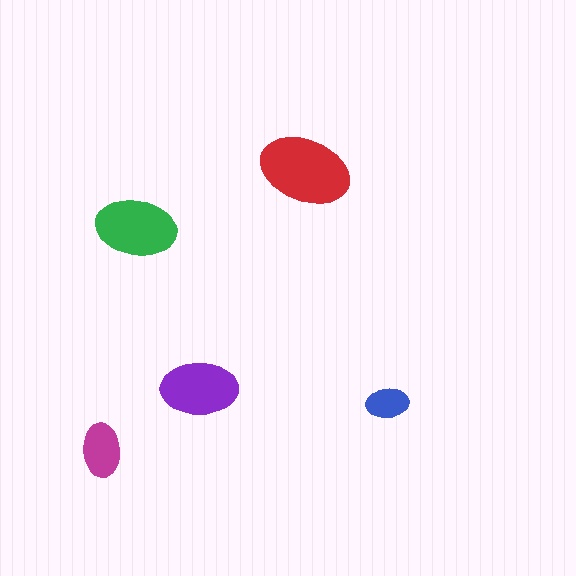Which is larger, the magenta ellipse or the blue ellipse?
The magenta one.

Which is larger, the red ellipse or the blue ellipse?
The red one.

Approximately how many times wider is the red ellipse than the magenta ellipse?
About 1.5 times wider.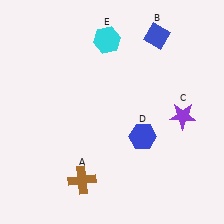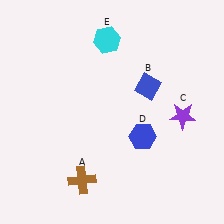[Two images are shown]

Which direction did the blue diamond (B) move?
The blue diamond (B) moved down.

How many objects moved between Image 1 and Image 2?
1 object moved between the two images.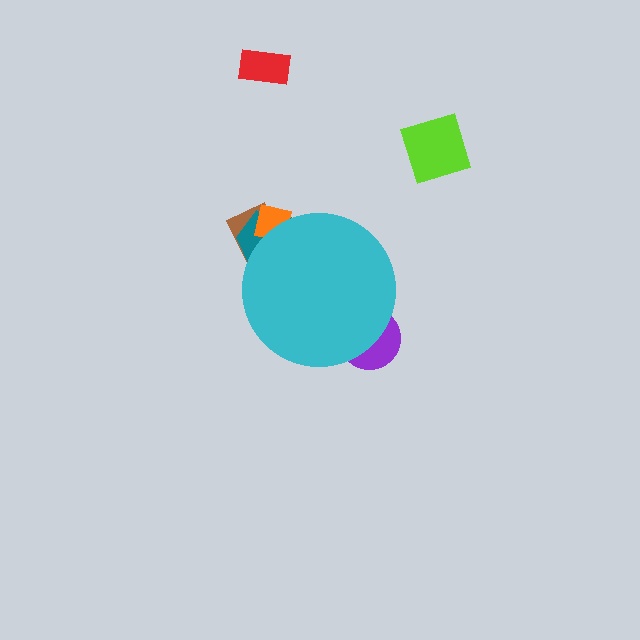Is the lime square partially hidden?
No, the lime square is fully visible.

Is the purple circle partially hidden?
Yes, the purple circle is partially hidden behind the cyan circle.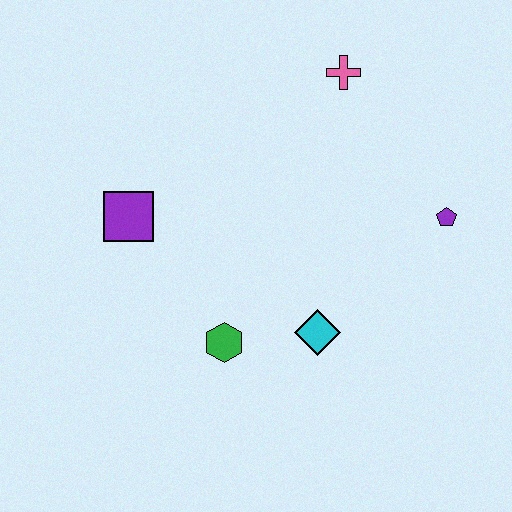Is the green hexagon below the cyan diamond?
Yes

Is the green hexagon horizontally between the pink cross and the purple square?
Yes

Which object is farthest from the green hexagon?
The pink cross is farthest from the green hexagon.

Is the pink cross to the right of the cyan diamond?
Yes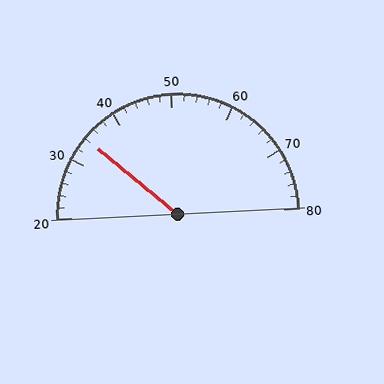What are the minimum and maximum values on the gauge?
The gauge ranges from 20 to 80.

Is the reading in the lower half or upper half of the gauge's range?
The reading is in the lower half of the range (20 to 80).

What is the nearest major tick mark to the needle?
The nearest major tick mark is 30.